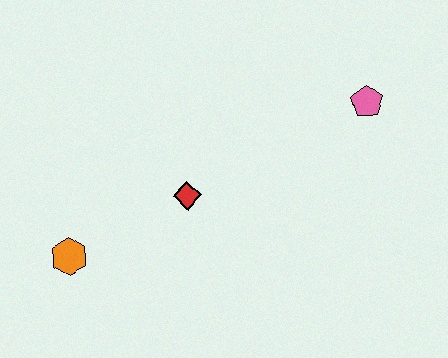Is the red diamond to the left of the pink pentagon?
Yes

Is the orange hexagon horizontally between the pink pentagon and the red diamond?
No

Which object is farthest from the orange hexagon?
The pink pentagon is farthest from the orange hexagon.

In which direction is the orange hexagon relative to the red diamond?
The orange hexagon is to the left of the red diamond.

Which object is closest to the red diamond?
The orange hexagon is closest to the red diamond.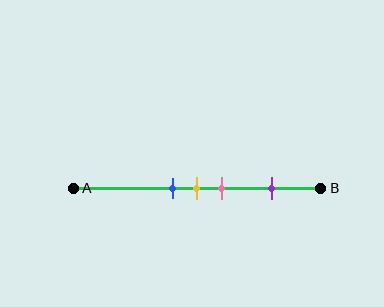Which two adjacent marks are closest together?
The blue and yellow marks are the closest adjacent pair.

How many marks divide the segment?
There are 4 marks dividing the segment.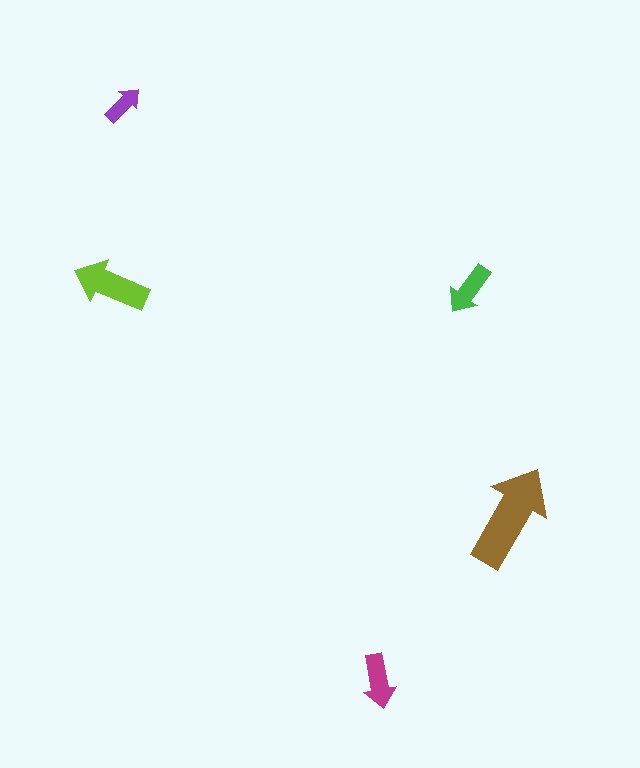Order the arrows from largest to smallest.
the brown one, the lime one, the magenta one, the green one, the purple one.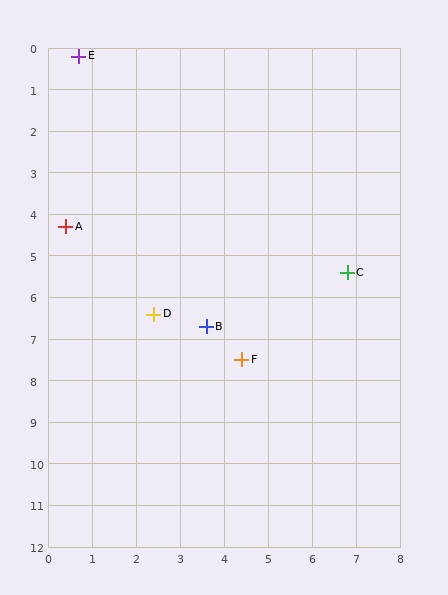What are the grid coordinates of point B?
Point B is at approximately (3.6, 6.7).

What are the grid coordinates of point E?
Point E is at approximately (0.7, 0.2).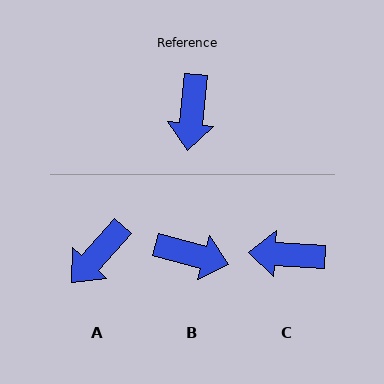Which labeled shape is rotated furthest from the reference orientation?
C, about 87 degrees away.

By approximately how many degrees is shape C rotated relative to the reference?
Approximately 87 degrees clockwise.